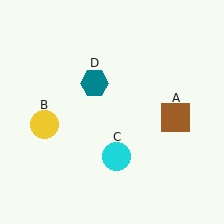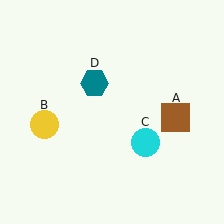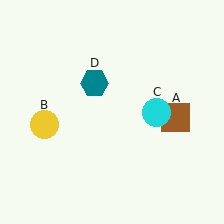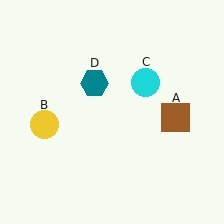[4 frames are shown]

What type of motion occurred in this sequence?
The cyan circle (object C) rotated counterclockwise around the center of the scene.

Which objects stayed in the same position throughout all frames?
Brown square (object A) and yellow circle (object B) and teal hexagon (object D) remained stationary.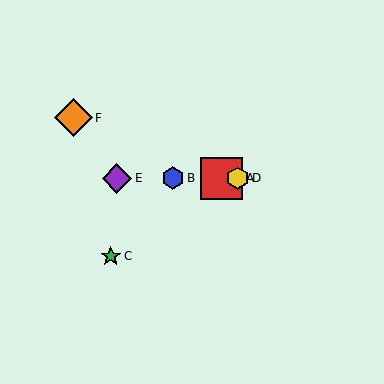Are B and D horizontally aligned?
Yes, both are at y≈178.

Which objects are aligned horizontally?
Objects A, B, D, E are aligned horizontally.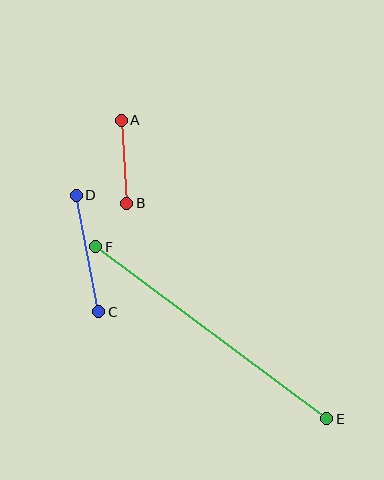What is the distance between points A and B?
The distance is approximately 83 pixels.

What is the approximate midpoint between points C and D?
The midpoint is at approximately (87, 253) pixels.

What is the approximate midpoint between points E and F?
The midpoint is at approximately (211, 333) pixels.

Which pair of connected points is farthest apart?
Points E and F are farthest apart.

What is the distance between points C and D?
The distance is approximately 119 pixels.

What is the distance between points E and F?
The distance is approximately 288 pixels.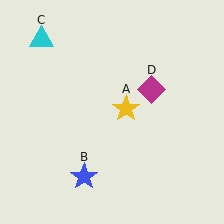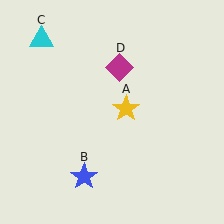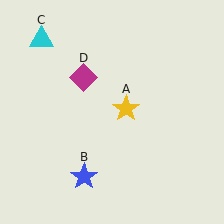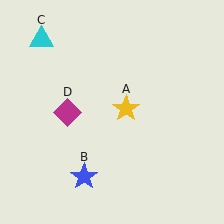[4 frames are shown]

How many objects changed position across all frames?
1 object changed position: magenta diamond (object D).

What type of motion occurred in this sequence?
The magenta diamond (object D) rotated counterclockwise around the center of the scene.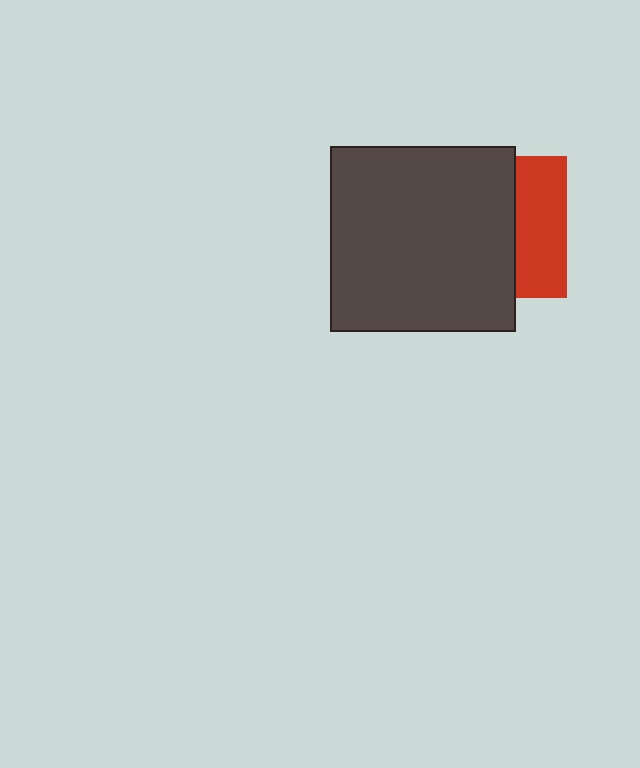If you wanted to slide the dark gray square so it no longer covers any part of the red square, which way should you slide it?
Slide it left — that is the most direct way to separate the two shapes.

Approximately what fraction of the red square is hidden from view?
Roughly 64% of the red square is hidden behind the dark gray square.